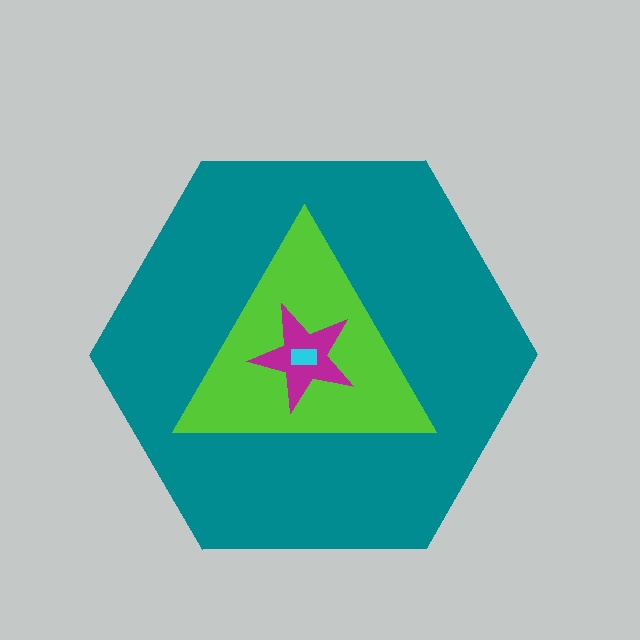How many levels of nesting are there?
4.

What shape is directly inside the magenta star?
The cyan rectangle.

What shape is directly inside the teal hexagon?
The lime triangle.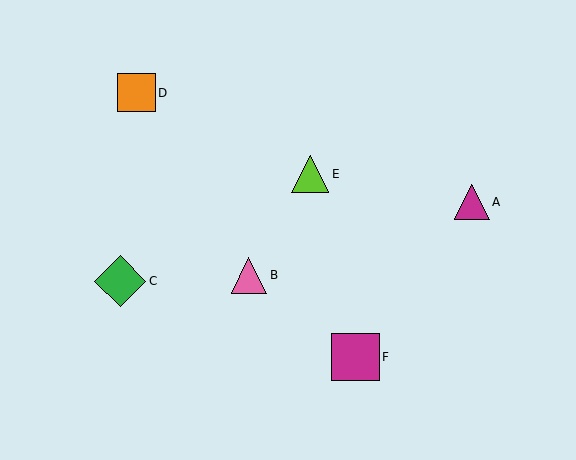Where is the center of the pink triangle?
The center of the pink triangle is at (249, 275).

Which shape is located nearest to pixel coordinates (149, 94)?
The orange square (labeled D) at (136, 93) is nearest to that location.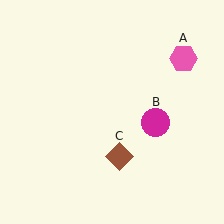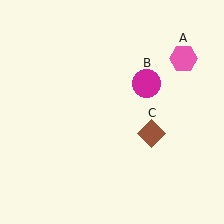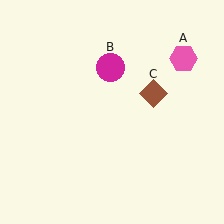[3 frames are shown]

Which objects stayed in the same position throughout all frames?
Pink hexagon (object A) remained stationary.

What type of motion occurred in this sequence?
The magenta circle (object B), brown diamond (object C) rotated counterclockwise around the center of the scene.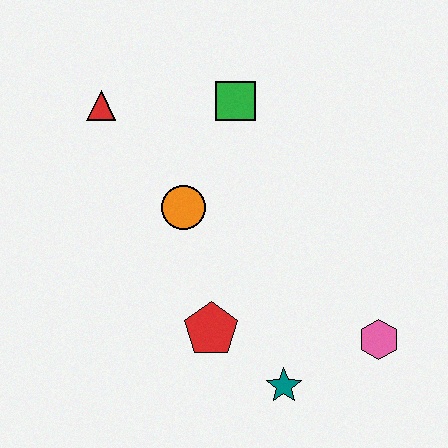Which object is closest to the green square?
The orange circle is closest to the green square.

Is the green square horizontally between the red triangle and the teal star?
Yes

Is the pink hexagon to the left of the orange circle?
No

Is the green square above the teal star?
Yes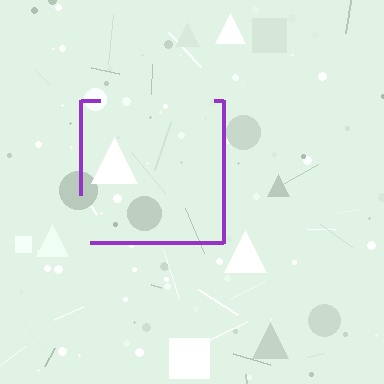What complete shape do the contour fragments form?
The contour fragments form a square.